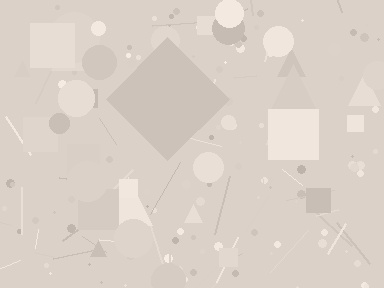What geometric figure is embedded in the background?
A diamond is embedded in the background.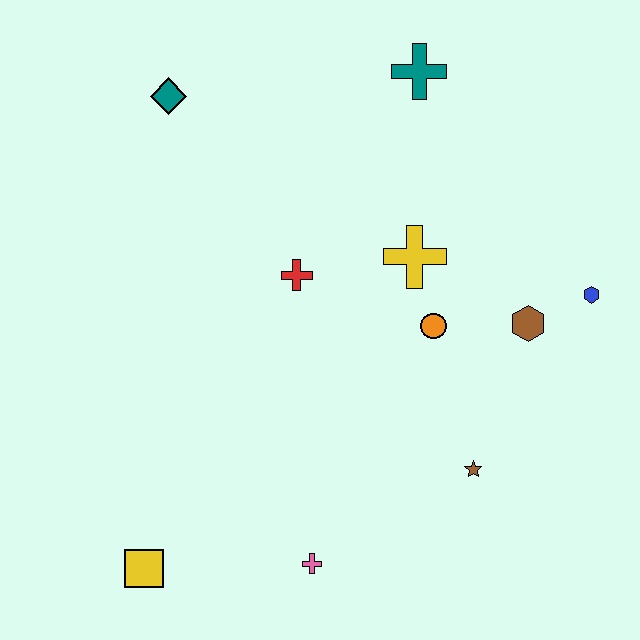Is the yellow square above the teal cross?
No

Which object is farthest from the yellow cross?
The yellow square is farthest from the yellow cross.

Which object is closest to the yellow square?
The pink cross is closest to the yellow square.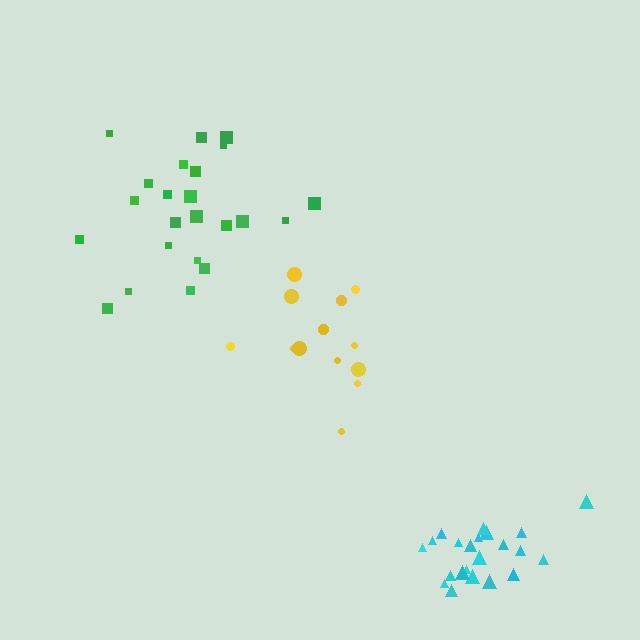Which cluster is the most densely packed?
Cyan.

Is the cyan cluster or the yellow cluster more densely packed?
Cyan.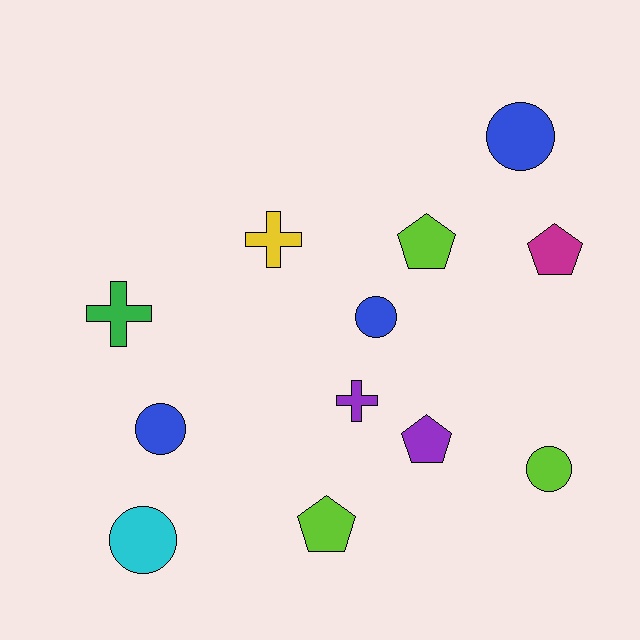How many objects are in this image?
There are 12 objects.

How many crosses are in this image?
There are 3 crosses.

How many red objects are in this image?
There are no red objects.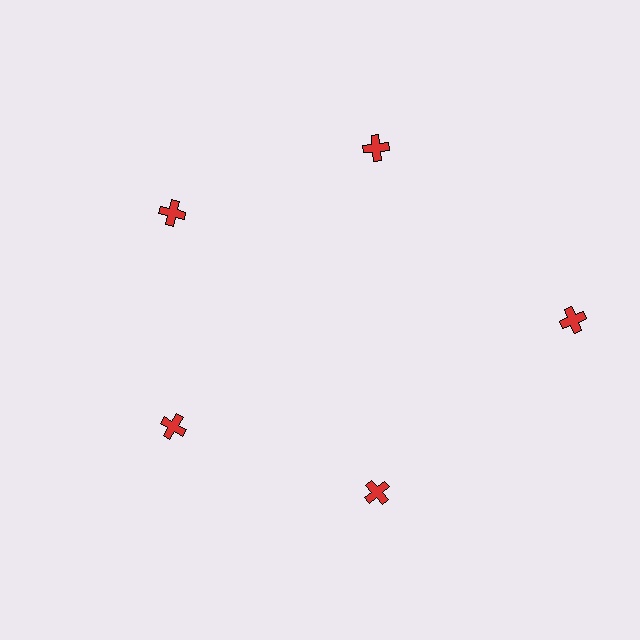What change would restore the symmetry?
The symmetry would be restored by moving it inward, back onto the ring so that all 5 crosses sit at equal angles and equal distance from the center.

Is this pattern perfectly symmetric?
No. The 5 red crosses are arranged in a ring, but one element near the 3 o'clock position is pushed outward from the center, breaking the 5-fold rotational symmetry.